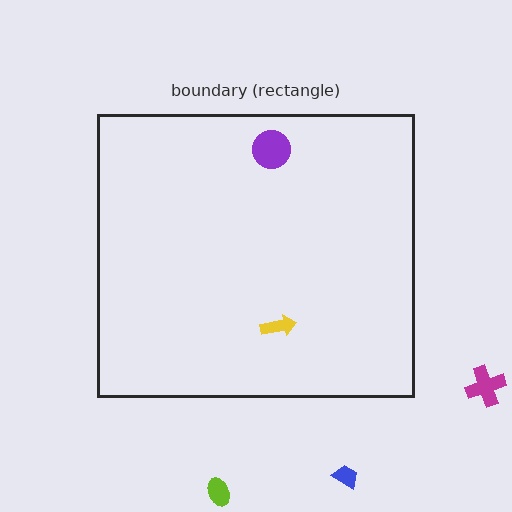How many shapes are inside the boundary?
2 inside, 3 outside.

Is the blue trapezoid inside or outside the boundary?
Outside.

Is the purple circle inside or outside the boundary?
Inside.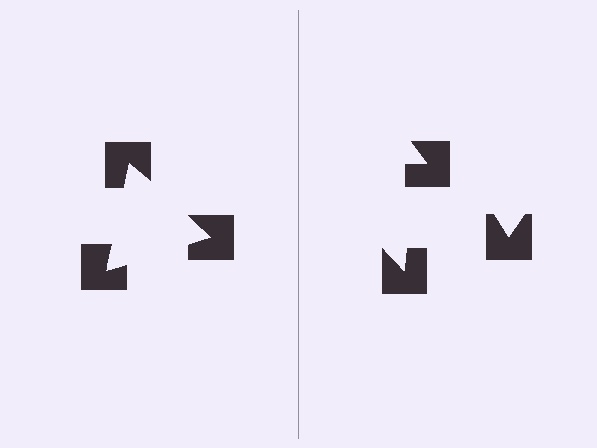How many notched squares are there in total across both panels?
6 — 3 on each side.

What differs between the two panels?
The notched squares are positioned identically on both sides; only the wedge orientations differ. On the left they align to a triangle; on the right they are misaligned.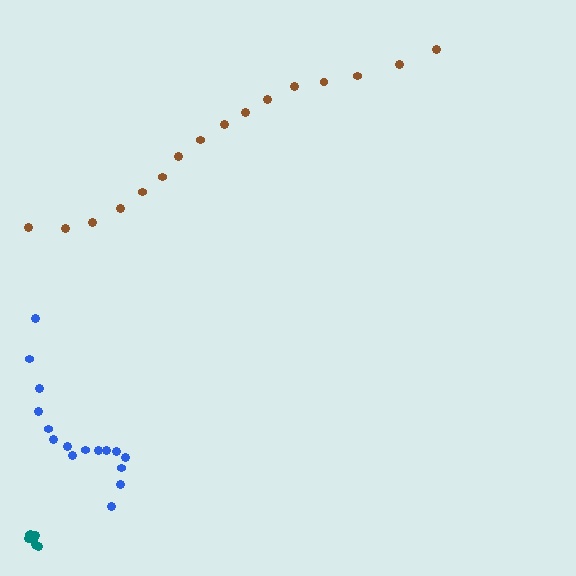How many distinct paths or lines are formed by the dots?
There are 3 distinct paths.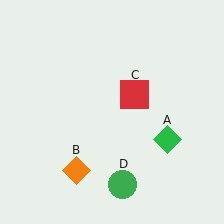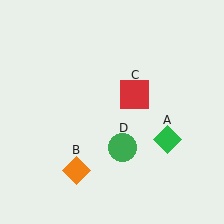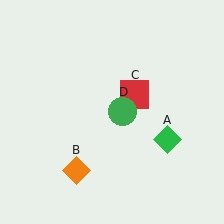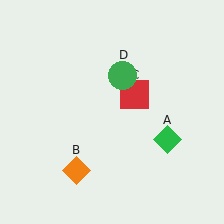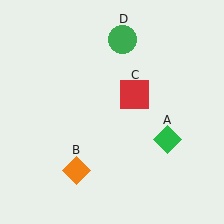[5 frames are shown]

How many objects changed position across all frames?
1 object changed position: green circle (object D).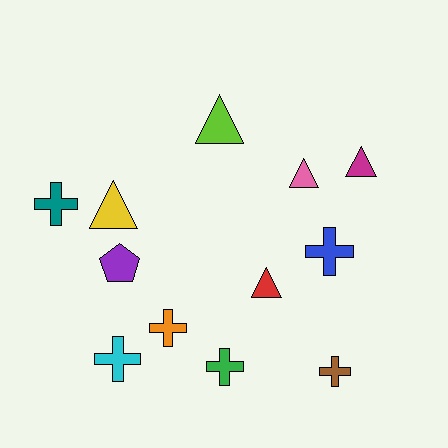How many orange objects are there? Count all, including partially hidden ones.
There is 1 orange object.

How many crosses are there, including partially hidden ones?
There are 6 crosses.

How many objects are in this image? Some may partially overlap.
There are 12 objects.